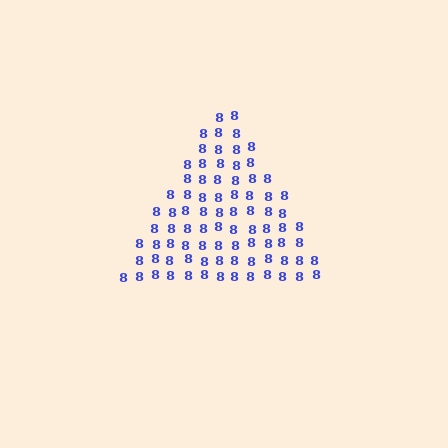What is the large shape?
The large shape is a triangle.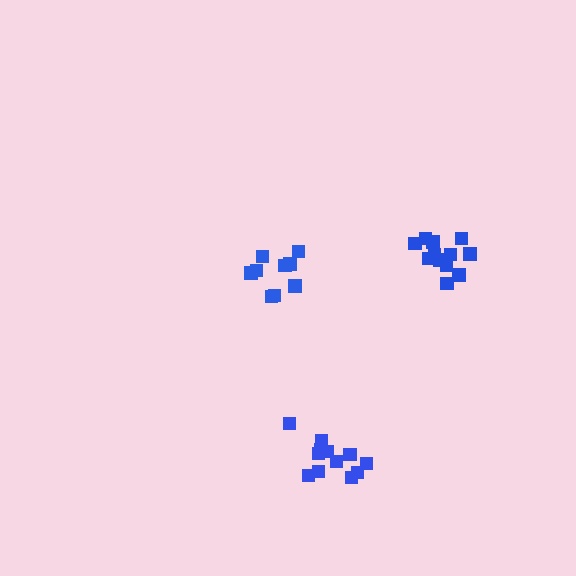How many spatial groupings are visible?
There are 3 spatial groupings.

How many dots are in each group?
Group 1: 9 dots, Group 2: 12 dots, Group 3: 12 dots (33 total).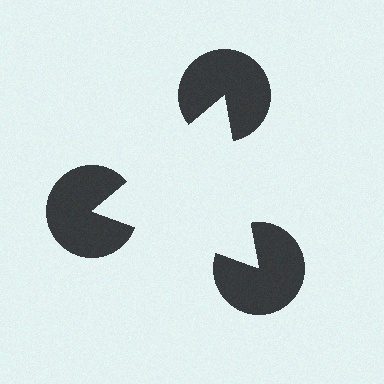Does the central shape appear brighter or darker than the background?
It typically appears slightly brighter than the background, even though no actual brightness change is drawn.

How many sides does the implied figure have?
3 sides.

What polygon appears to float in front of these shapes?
An illusory triangle — its edges are inferred from the aligned wedge cuts in the pac-man discs, not physically drawn.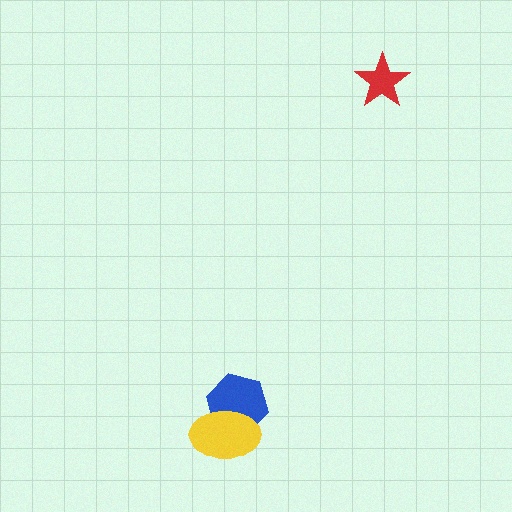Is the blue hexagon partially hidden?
Yes, it is partially covered by another shape.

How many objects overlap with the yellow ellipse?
1 object overlaps with the yellow ellipse.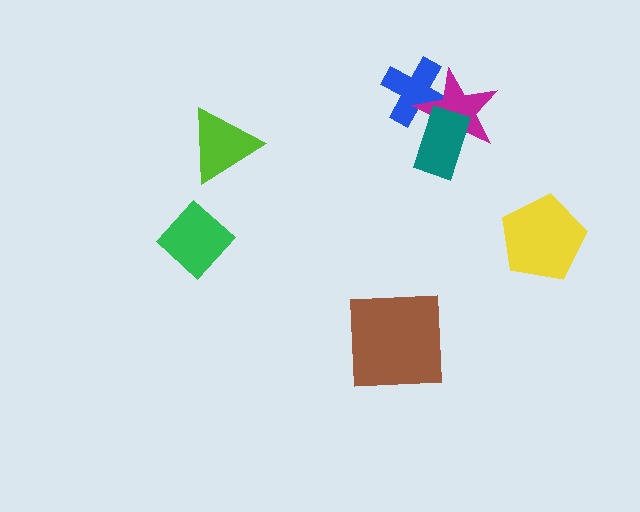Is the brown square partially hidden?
No, no other shape covers it.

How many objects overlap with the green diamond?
0 objects overlap with the green diamond.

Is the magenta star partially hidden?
Yes, it is partially covered by another shape.